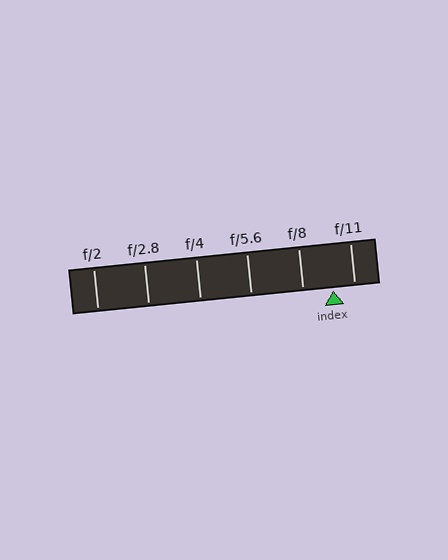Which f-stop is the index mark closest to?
The index mark is closest to f/11.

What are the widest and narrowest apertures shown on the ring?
The widest aperture shown is f/2 and the narrowest is f/11.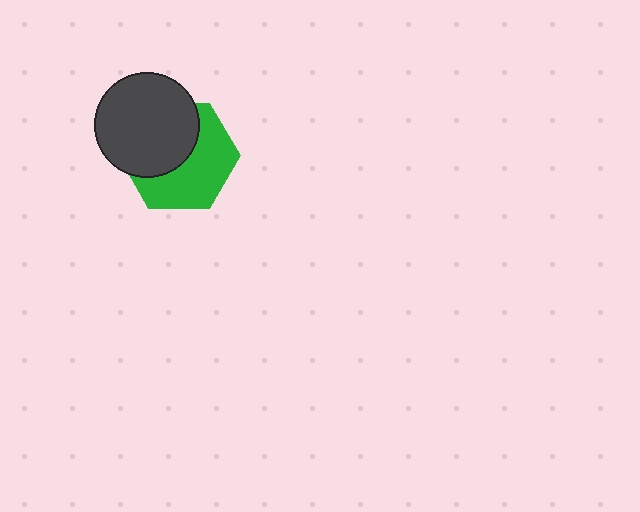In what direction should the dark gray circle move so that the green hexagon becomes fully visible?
The dark gray circle should move toward the upper-left. That is the shortest direction to clear the overlap and leave the green hexagon fully visible.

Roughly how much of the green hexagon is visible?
About half of it is visible (roughly 54%).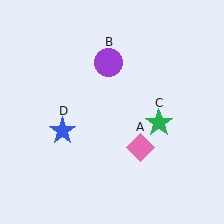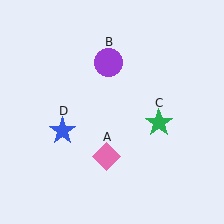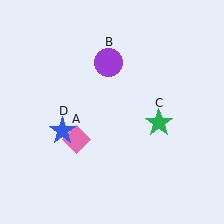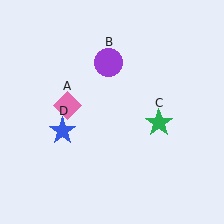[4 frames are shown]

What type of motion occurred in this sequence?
The pink diamond (object A) rotated clockwise around the center of the scene.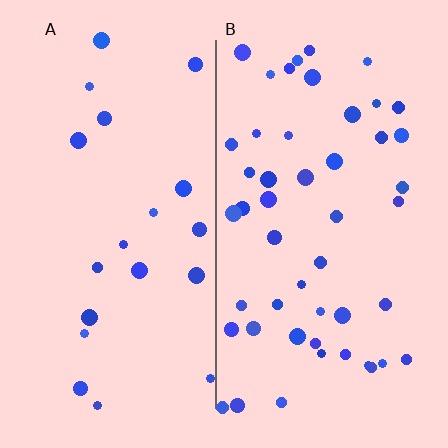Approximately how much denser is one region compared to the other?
Approximately 2.5× — region B over region A.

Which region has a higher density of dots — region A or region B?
B (the right).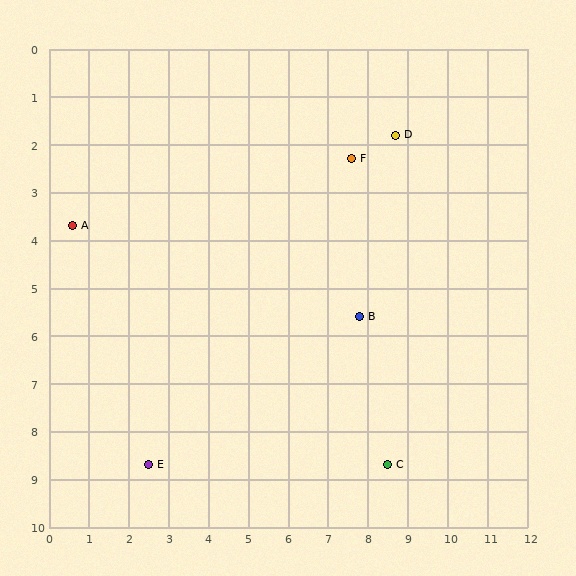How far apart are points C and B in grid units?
Points C and B are about 3.2 grid units apart.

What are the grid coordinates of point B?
Point B is at approximately (7.8, 5.6).